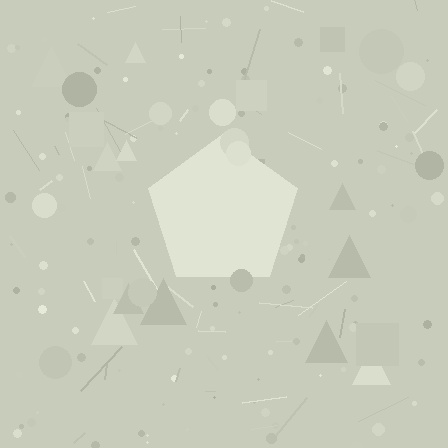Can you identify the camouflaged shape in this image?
The camouflaged shape is a pentagon.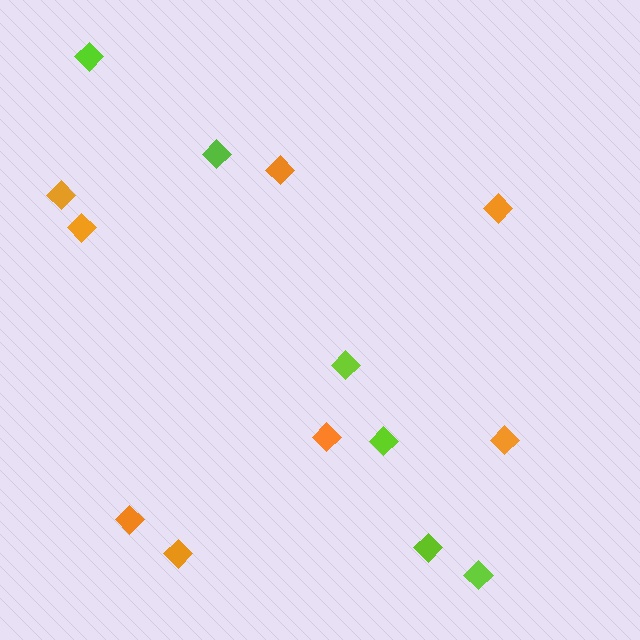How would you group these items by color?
There are 2 groups: one group of orange diamonds (8) and one group of lime diamonds (6).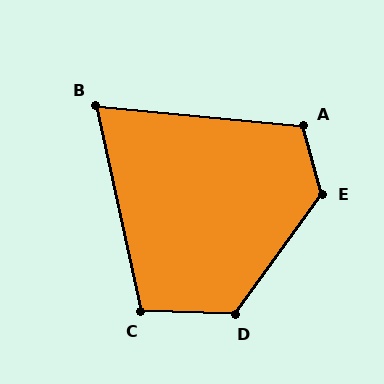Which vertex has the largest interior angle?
E, at approximately 129 degrees.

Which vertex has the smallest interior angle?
B, at approximately 72 degrees.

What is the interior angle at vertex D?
Approximately 124 degrees (obtuse).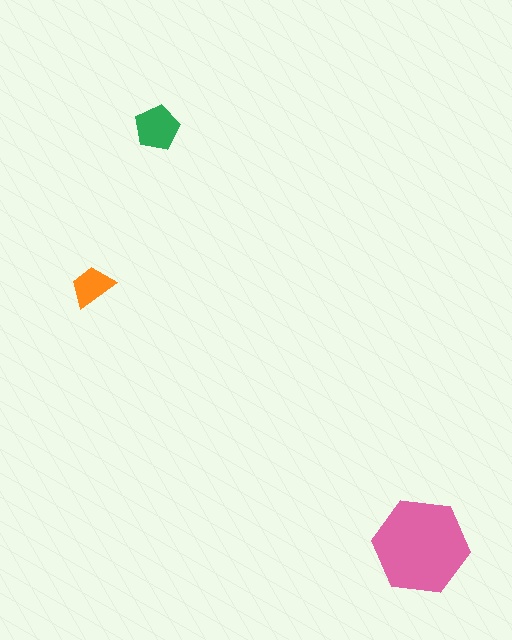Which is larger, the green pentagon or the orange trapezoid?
The green pentagon.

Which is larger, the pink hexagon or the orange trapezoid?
The pink hexagon.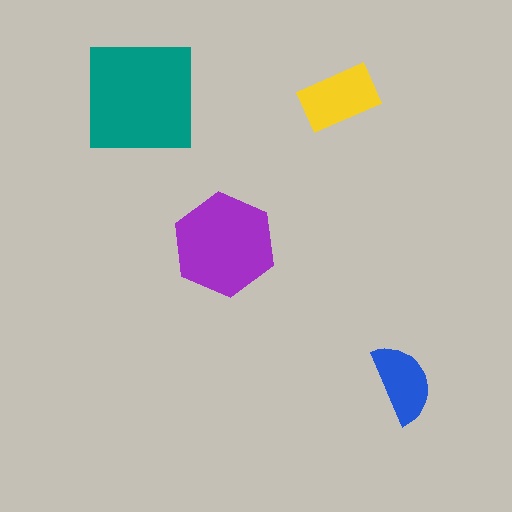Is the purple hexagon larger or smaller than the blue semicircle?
Larger.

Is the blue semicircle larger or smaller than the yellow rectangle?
Smaller.